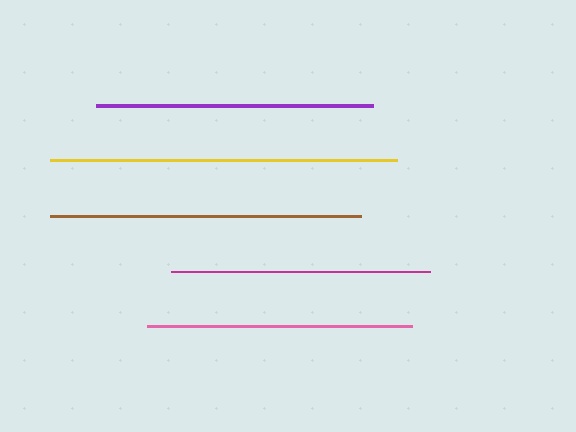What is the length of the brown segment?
The brown segment is approximately 311 pixels long.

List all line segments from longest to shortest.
From longest to shortest: yellow, brown, purple, pink, magenta.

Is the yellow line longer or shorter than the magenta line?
The yellow line is longer than the magenta line.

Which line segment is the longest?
The yellow line is the longest at approximately 347 pixels.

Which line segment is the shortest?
The magenta line is the shortest at approximately 258 pixels.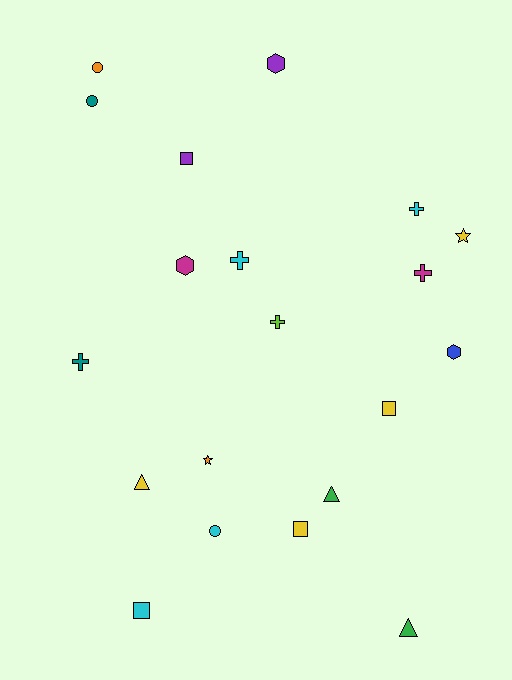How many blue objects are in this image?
There is 1 blue object.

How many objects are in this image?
There are 20 objects.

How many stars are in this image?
There are 2 stars.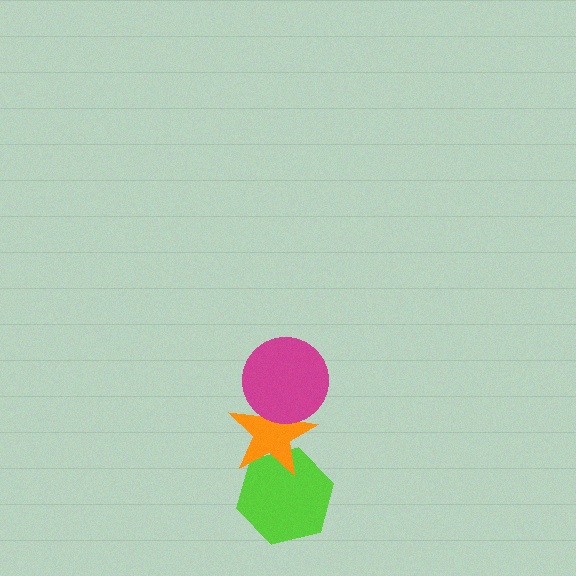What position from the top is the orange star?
The orange star is 2nd from the top.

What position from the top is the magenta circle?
The magenta circle is 1st from the top.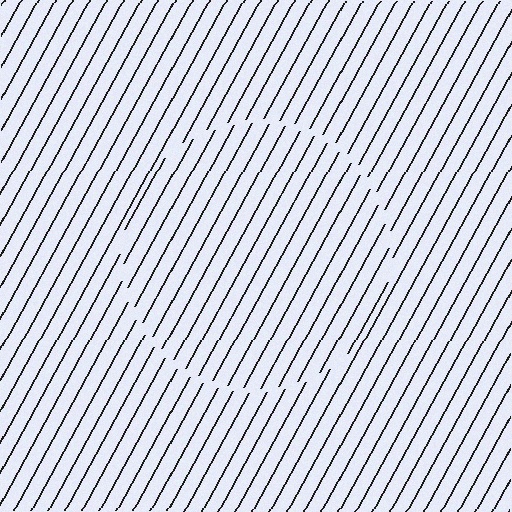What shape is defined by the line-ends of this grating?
An illusory circle. The interior of the shape contains the same grating, shifted by half a period — the contour is defined by the phase discontinuity where line-ends from the inner and outer gratings abut.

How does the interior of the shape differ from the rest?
The interior of the shape contains the same grating, shifted by half a period — the contour is defined by the phase discontinuity where line-ends from the inner and outer gratings abut.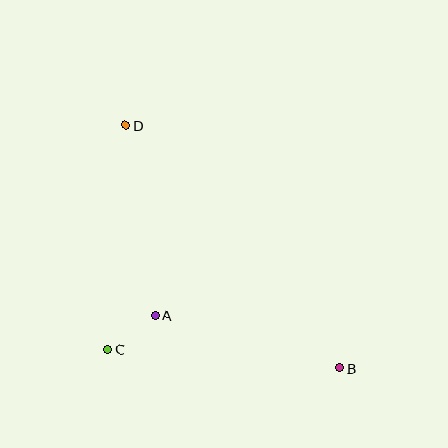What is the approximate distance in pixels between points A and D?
The distance between A and D is approximately 192 pixels.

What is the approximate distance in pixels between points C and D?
The distance between C and D is approximately 225 pixels.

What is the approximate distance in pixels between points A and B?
The distance between A and B is approximately 192 pixels.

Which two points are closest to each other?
Points A and C are closest to each other.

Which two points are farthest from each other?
Points B and D are farthest from each other.